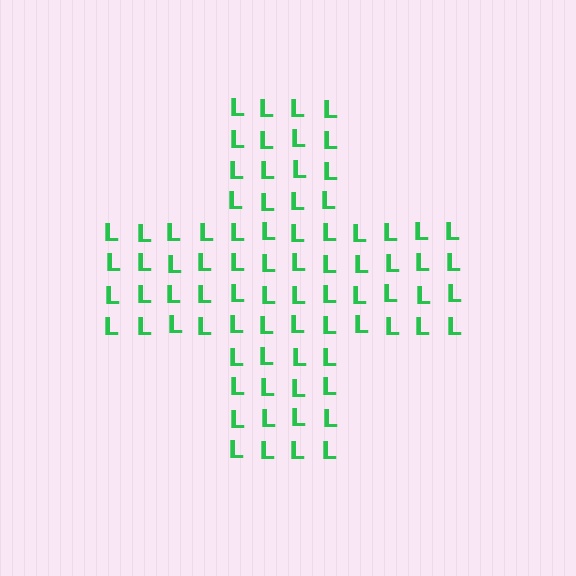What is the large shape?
The large shape is a cross.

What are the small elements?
The small elements are letter L's.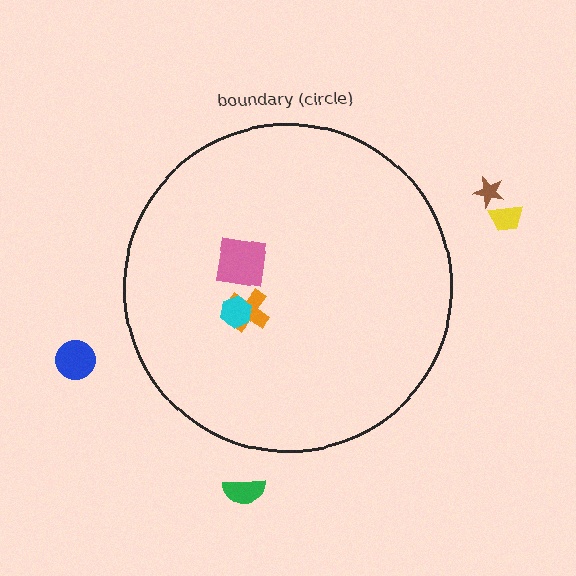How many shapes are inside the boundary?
3 inside, 4 outside.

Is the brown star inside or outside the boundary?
Outside.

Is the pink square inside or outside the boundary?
Inside.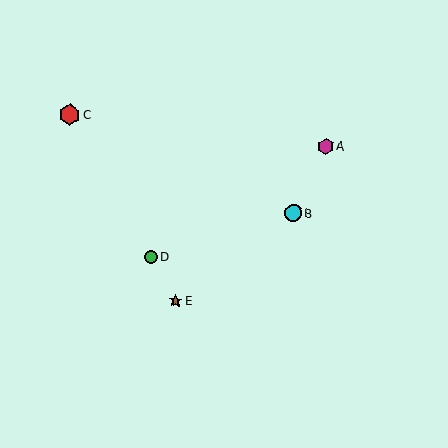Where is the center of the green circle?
The center of the green circle is at (151, 257).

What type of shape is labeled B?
Shape B is a cyan circle.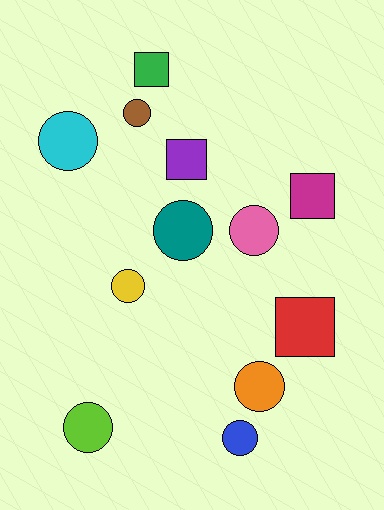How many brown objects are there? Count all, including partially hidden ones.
There is 1 brown object.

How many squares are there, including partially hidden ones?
There are 4 squares.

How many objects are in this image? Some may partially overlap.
There are 12 objects.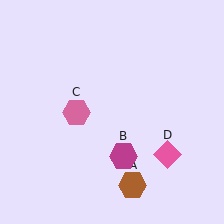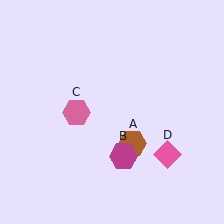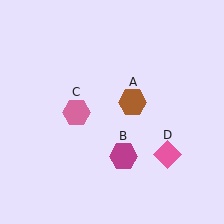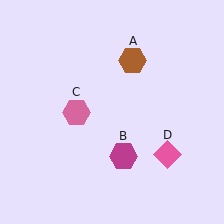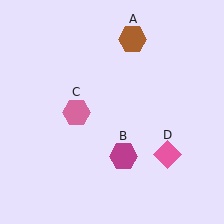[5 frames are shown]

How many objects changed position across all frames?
1 object changed position: brown hexagon (object A).